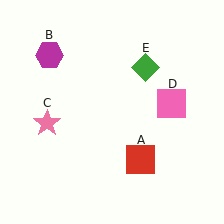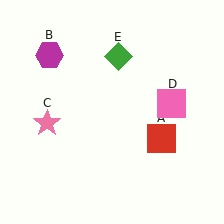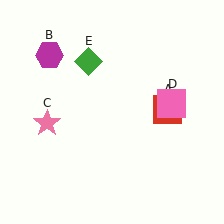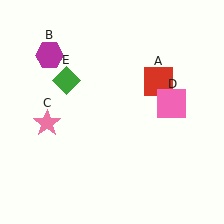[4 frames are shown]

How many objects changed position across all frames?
2 objects changed position: red square (object A), green diamond (object E).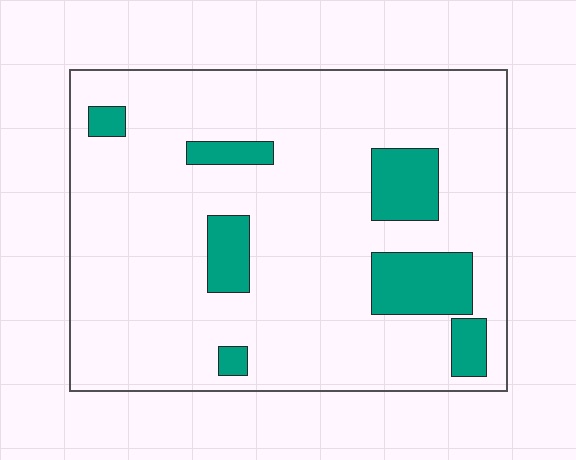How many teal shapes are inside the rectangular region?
7.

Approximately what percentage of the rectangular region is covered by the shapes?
Approximately 15%.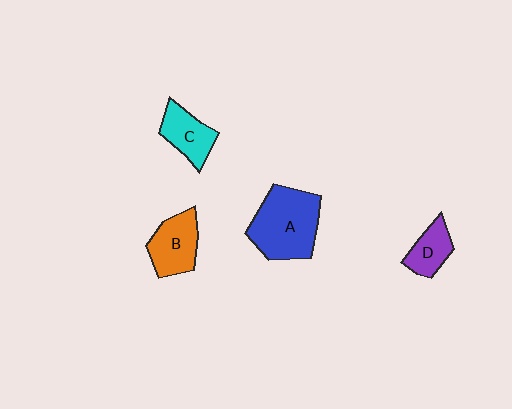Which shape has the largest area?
Shape A (blue).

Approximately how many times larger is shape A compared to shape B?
Approximately 1.6 times.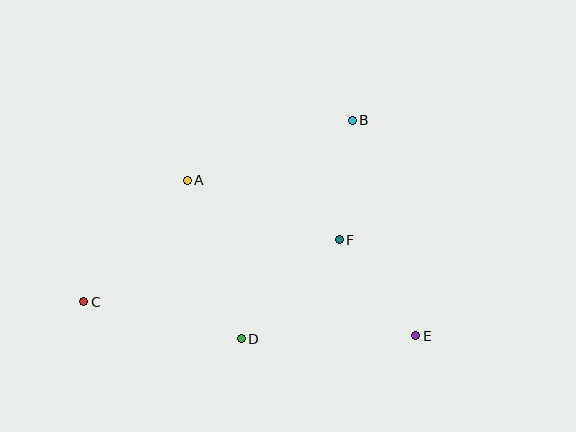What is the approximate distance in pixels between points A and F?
The distance between A and F is approximately 163 pixels.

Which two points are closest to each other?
Points B and F are closest to each other.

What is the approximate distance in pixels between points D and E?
The distance between D and E is approximately 174 pixels.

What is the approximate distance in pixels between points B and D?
The distance between B and D is approximately 245 pixels.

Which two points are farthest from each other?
Points C and E are farthest from each other.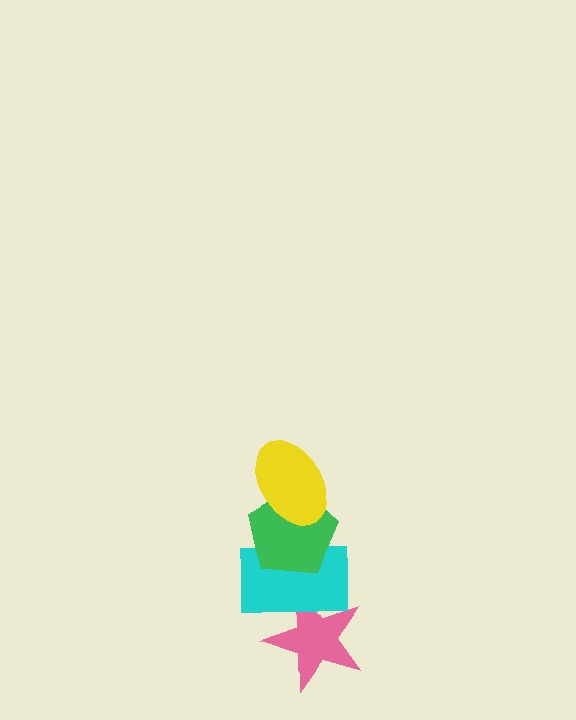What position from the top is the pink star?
The pink star is 4th from the top.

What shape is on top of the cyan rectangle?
The green pentagon is on top of the cyan rectangle.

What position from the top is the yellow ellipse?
The yellow ellipse is 1st from the top.